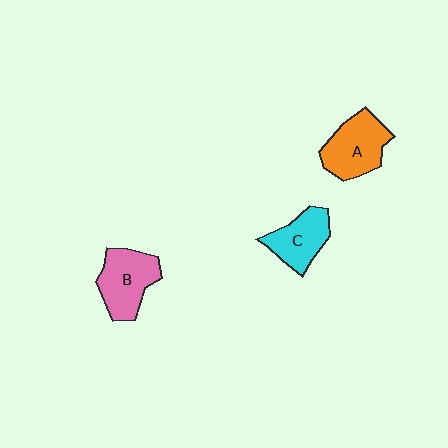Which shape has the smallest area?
Shape C (cyan).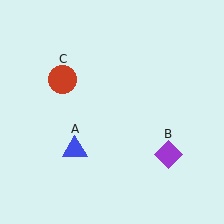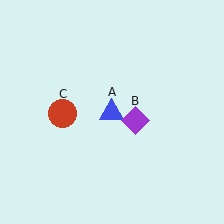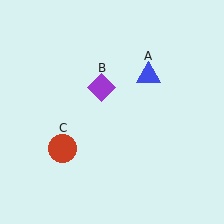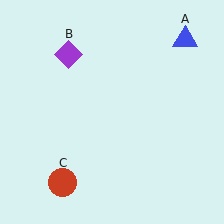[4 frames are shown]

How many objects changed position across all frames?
3 objects changed position: blue triangle (object A), purple diamond (object B), red circle (object C).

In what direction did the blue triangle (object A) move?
The blue triangle (object A) moved up and to the right.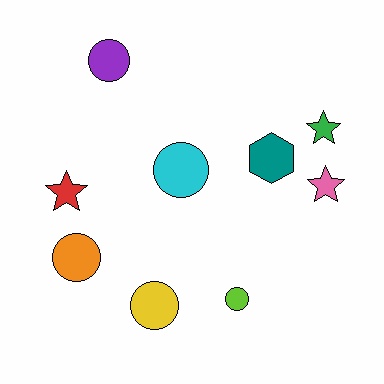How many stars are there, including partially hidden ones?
There are 3 stars.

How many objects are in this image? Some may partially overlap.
There are 9 objects.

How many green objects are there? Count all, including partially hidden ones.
There is 1 green object.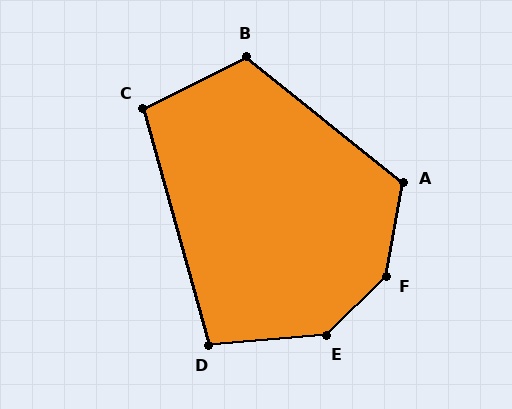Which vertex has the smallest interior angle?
D, at approximately 101 degrees.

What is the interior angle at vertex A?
Approximately 119 degrees (obtuse).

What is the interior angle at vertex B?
Approximately 114 degrees (obtuse).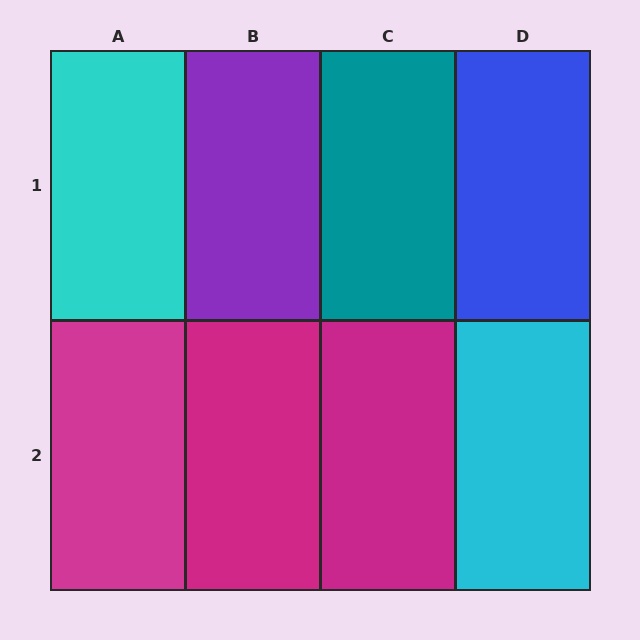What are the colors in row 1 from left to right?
Cyan, purple, teal, blue.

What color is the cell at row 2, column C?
Magenta.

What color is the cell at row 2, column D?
Cyan.